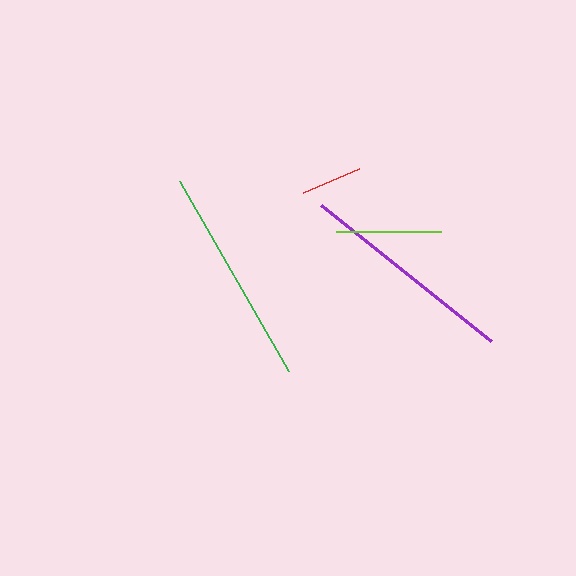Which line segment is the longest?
The green line is the longest at approximately 219 pixels.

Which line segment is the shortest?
The red line is the shortest at approximately 61 pixels.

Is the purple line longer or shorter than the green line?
The green line is longer than the purple line.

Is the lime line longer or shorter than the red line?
The lime line is longer than the red line.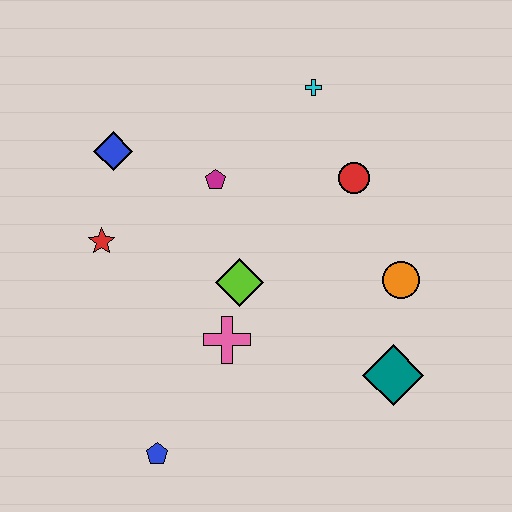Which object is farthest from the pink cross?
The cyan cross is farthest from the pink cross.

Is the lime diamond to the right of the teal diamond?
No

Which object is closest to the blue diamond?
The red star is closest to the blue diamond.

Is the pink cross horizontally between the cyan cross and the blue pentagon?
Yes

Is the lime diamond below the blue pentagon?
No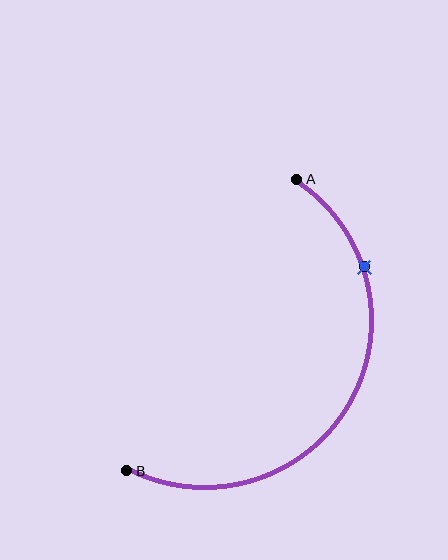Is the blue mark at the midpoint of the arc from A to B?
No. The blue mark lies on the arc but is closer to endpoint A. The arc midpoint would be at the point on the curve equidistant along the arc from both A and B.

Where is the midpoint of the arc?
The arc midpoint is the point on the curve farthest from the straight line joining A and B. It sits to the right of that line.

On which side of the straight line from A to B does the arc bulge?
The arc bulges to the right of the straight line connecting A and B.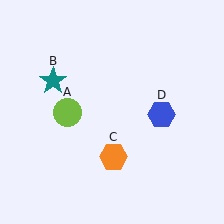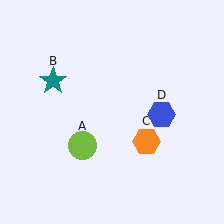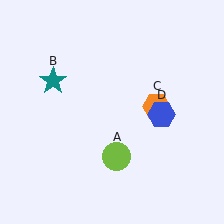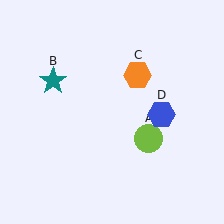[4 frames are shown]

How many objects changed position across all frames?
2 objects changed position: lime circle (object A), orange hexagon (object C).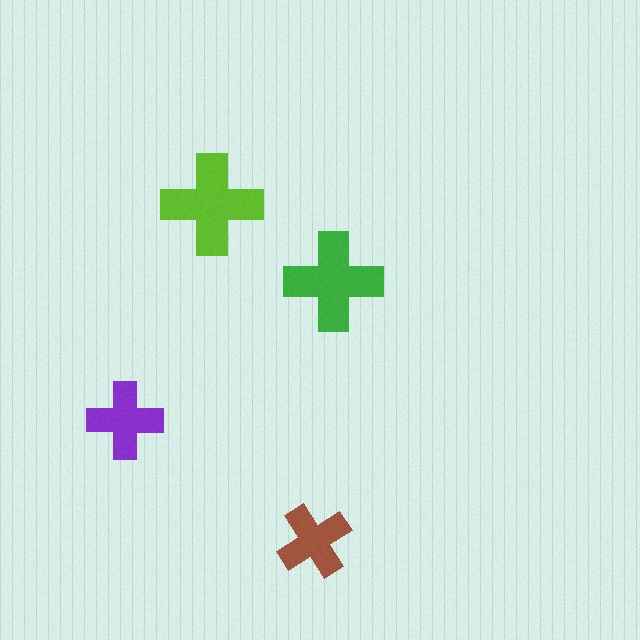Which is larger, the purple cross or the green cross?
The green one.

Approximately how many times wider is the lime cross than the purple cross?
About 1.5 times wider.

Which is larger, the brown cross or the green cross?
The green one.